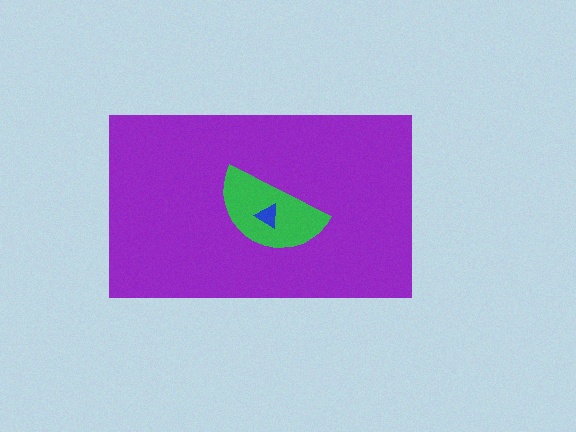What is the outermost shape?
The purple rectangle.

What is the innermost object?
The blue triangle.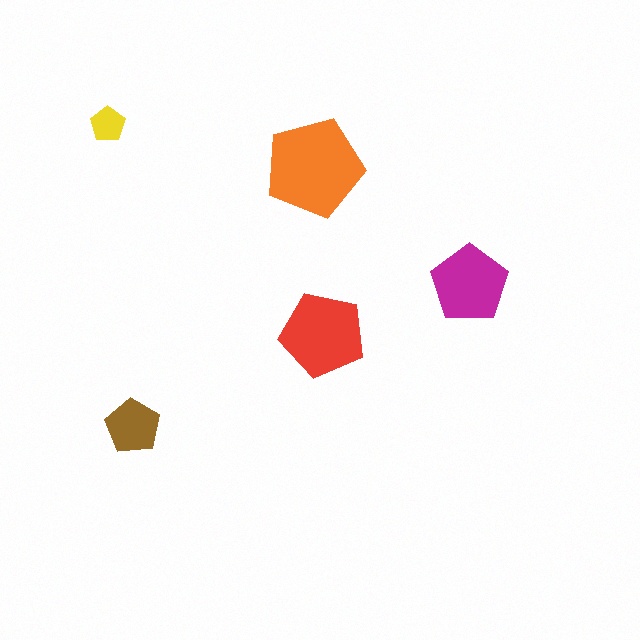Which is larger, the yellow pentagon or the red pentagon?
The red one.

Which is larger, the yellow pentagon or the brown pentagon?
The brown one.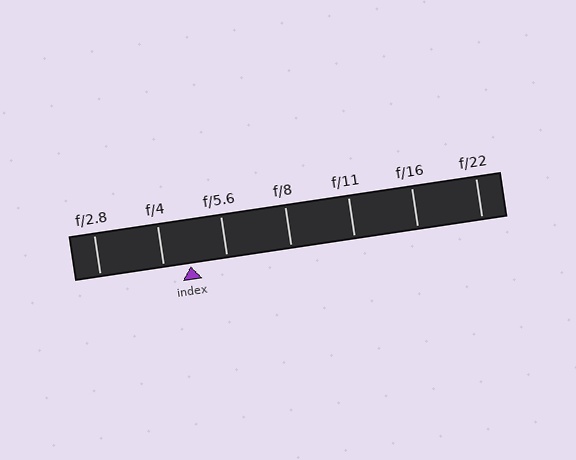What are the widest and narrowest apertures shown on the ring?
The widest aperture shown is f/2.8 and the narrowest is f/22.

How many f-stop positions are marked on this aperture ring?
There are 7 f-stop positions marked.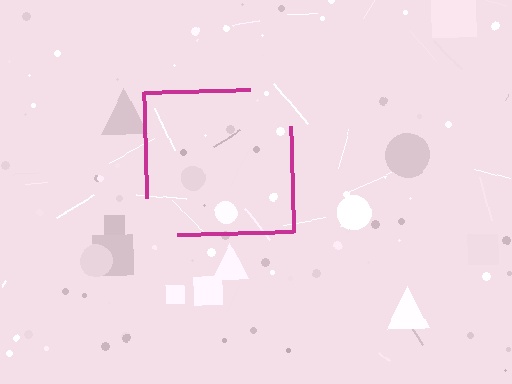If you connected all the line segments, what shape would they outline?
They would outline a square.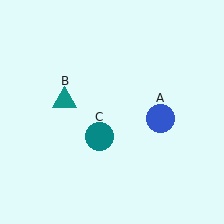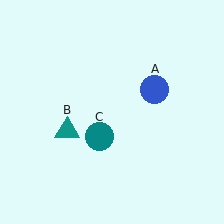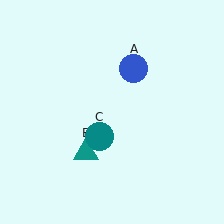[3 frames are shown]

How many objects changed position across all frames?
2 objects changed position: blue circle (object A), teal triangle (object B).